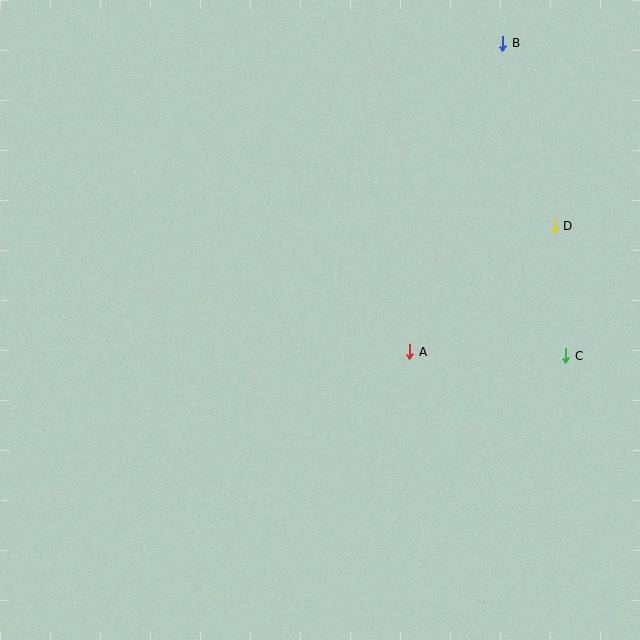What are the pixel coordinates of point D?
Point D is at (554, 226).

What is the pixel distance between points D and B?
The distance between D and B is 189 pixels.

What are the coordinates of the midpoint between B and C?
The midpoint between B and C is at (534, 199).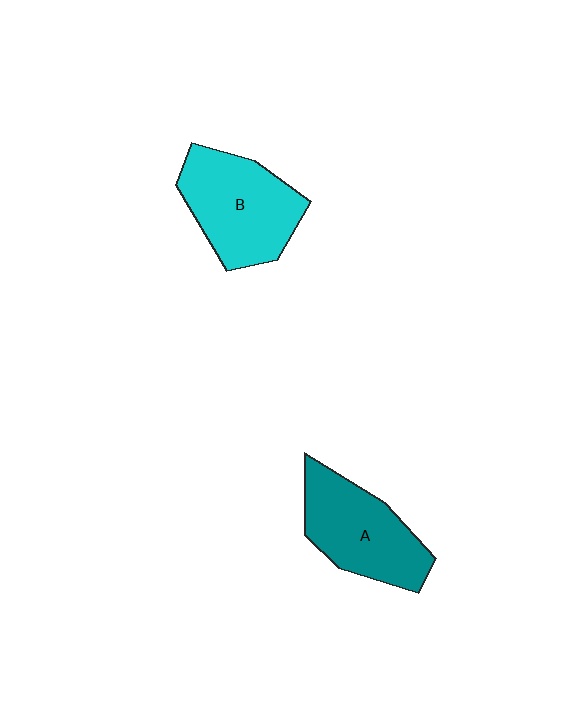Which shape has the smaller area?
Shape A (teal).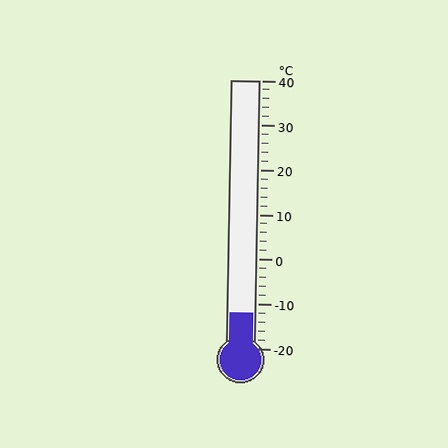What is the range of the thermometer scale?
The thermometer scale ranges from -20°C to 40°C.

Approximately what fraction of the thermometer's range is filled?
The thermometer is filled to approximately 15% of its range.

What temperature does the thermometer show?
The thermometer shows approximately -12°C.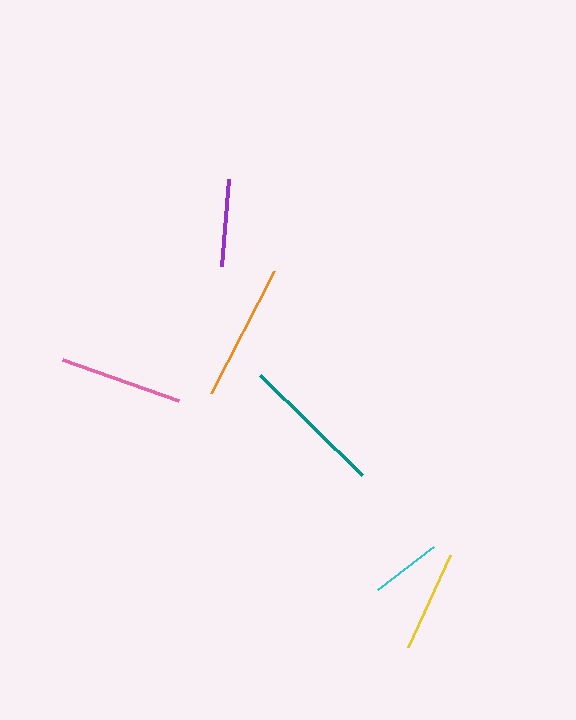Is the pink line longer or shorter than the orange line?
The orange line is longer than the pink line.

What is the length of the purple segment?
The purple segment is approximately 87 pixels long.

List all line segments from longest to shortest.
From longest to shortest: teal, orange, pink, yellow, purple, cyan.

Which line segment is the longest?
The teal line is the longest at approximately 143 pixels.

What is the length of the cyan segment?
The cyan segment is approximately 71 pixels long.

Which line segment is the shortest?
The cyan line is the shortest at approximately 71 pixels.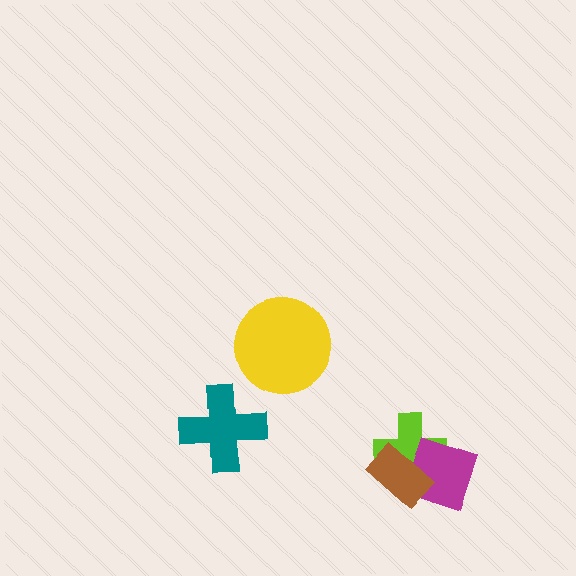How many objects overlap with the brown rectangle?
2 objects overlap with the brown rectangle.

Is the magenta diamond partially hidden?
Yes, it is partially covered by another shape.